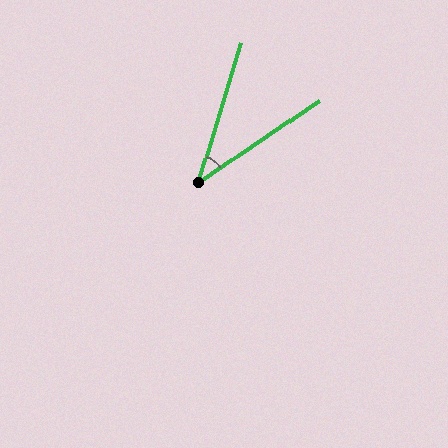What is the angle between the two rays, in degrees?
Approximately 39 degrees.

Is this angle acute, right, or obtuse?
It is acute.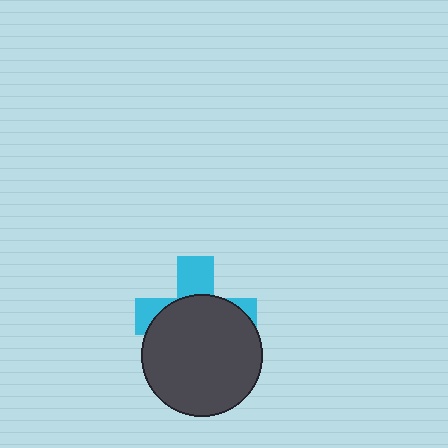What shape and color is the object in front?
The object in front is a dark gray circle.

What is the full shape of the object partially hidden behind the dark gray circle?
The partially hidden object is a cyan cross.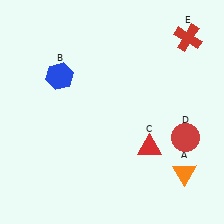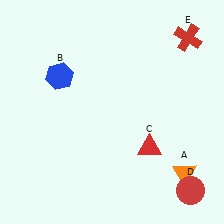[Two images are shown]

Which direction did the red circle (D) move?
The red circle (D) moved down.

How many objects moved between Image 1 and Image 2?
1 object moved between the two images.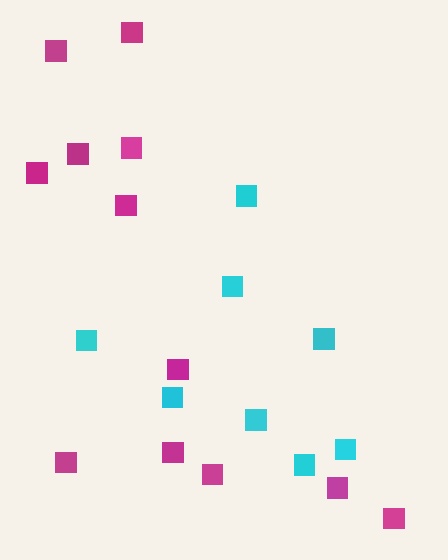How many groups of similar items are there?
There are 2 groups: one group of magenta squares (12) and one group of cyan squares (8).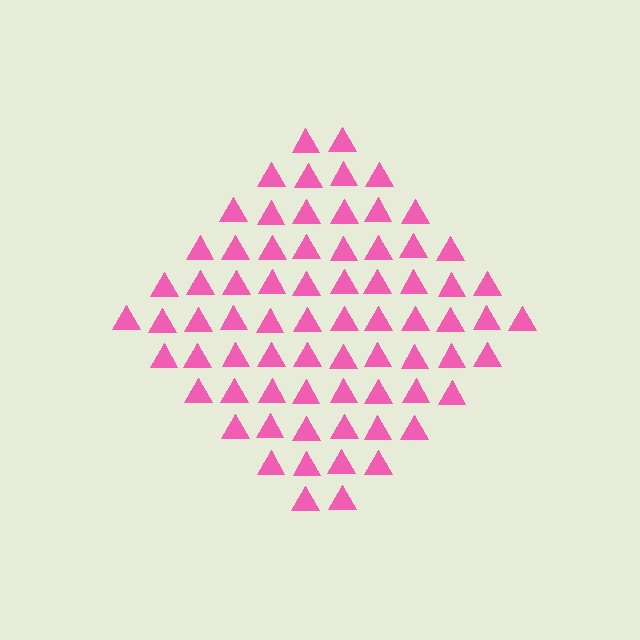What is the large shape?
The large shape is a diamond.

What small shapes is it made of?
It is made of small triangles.